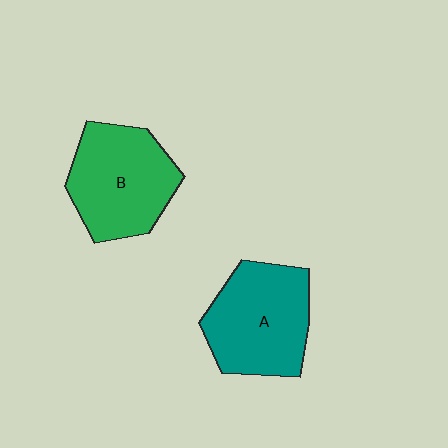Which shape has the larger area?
Shape A (teal).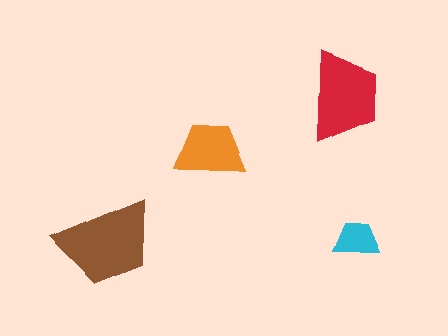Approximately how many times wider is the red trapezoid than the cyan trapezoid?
About 2 times wider.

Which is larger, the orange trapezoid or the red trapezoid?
The red one.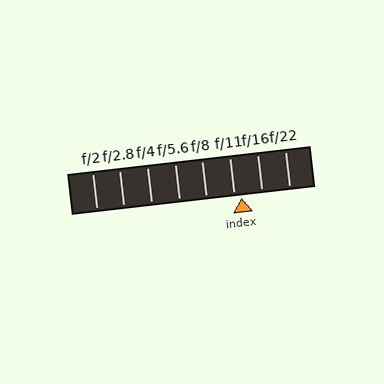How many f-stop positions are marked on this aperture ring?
There are 8 f-stop positions marked.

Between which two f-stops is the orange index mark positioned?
The index mark is between f/11 and f/16.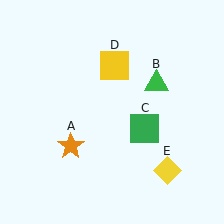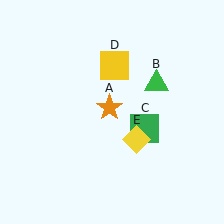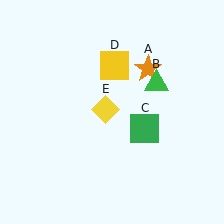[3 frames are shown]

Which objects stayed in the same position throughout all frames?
Green triangle (object B) and green square (object C) and yellow square (object D) remained stationary.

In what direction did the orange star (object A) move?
The orange star (object A) moved up and to the right.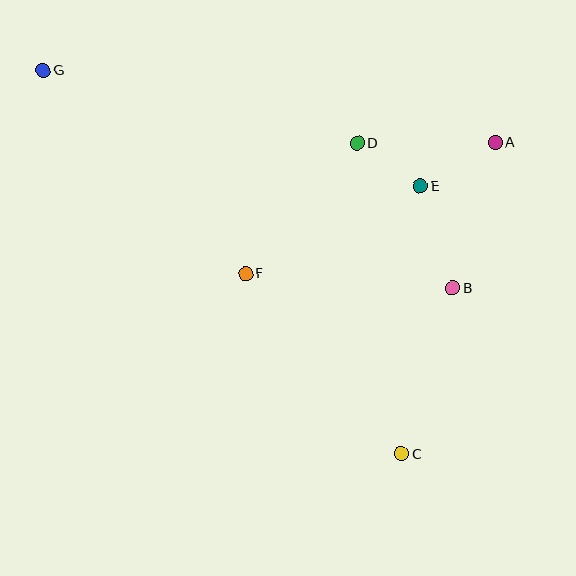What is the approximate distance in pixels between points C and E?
The distance between C and E is approximately 268 pixels.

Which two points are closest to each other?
Points D and E are closest to each other.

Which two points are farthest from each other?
Points C and G are farthest from each other.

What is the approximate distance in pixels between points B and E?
The distance between B and E is approximately 107 pixels.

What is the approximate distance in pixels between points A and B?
The distance between A and B is approximately 151 pixels.